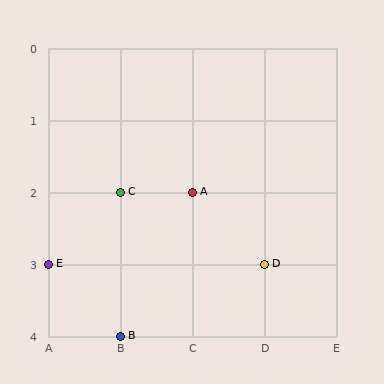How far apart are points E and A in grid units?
Points E and A are 2 columns and 1 row apart (about 2.2 grid units diagonally).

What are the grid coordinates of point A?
Point A is at grid coordinates (C, 2).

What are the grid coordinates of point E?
Point E is at grid coordinates (A, 3).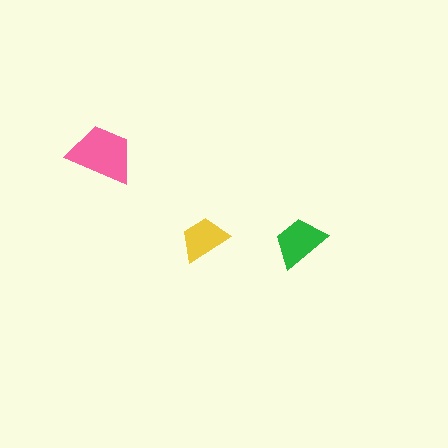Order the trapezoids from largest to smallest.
the pink one, the green one, the yellow one.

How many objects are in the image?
There are 3 objects in the image.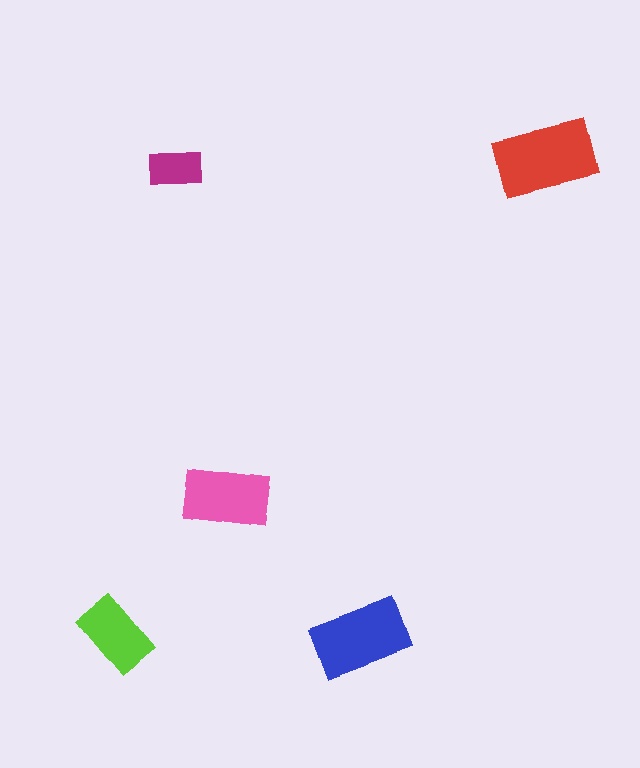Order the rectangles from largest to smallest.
the red one, the blue one, the pink one, the lime one, the magenta one.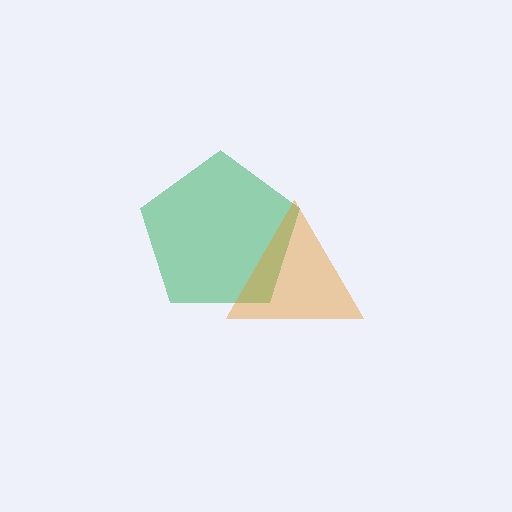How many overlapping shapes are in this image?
There are 2 overlapping shapes in the image.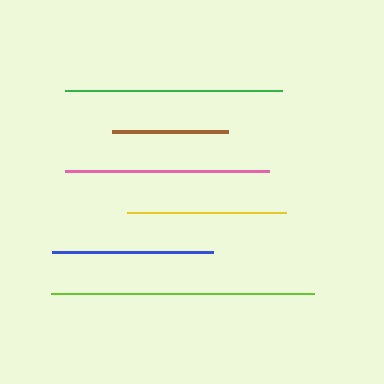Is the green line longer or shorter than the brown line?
The green line is longer than the brown line.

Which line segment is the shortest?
The brown line is the shortest at approximately 116 pixels.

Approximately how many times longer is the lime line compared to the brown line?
The lime line is approximately 2.3 times the length of the brown line.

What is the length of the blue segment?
The blue segment is approximately 161 pixels long.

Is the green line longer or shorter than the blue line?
The green line is longer than the blue line.